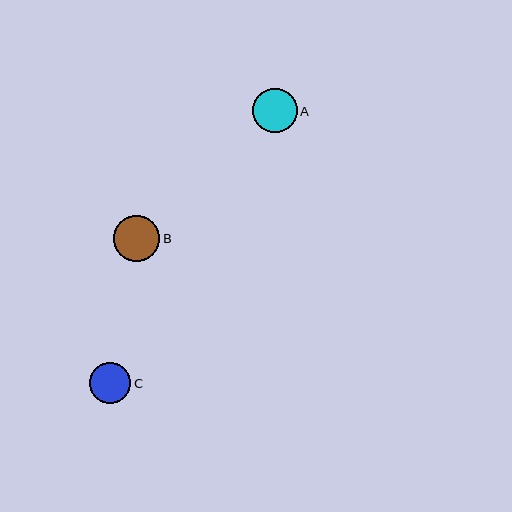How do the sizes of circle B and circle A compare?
Circle B and circle A are approximately the same size.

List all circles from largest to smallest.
From largest to smallest: B, A, C.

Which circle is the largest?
Circle B is the largest with a size of approximately 46 pixels.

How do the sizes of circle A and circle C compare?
Circle A and circle C are approximately the same size.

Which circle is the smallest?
Circle C is the smallest with a size of approximately 41 pixels.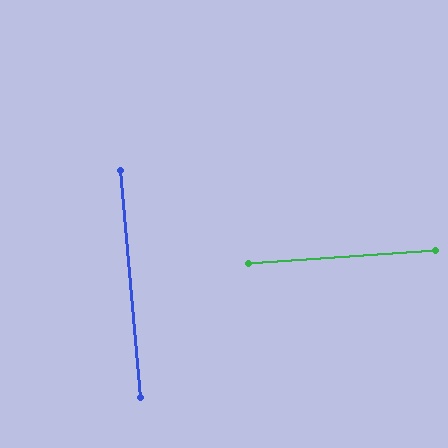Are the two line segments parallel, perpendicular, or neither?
Perpendicular — they meet at approximately 89°.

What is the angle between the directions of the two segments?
Approximately 89 degrees.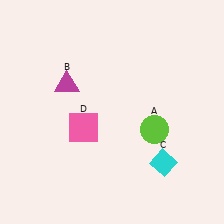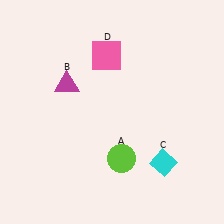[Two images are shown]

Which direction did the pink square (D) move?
The pink square (D) moved up.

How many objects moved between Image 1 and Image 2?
2 objects moved between the two images.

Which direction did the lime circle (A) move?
The lime circle (A) moved left.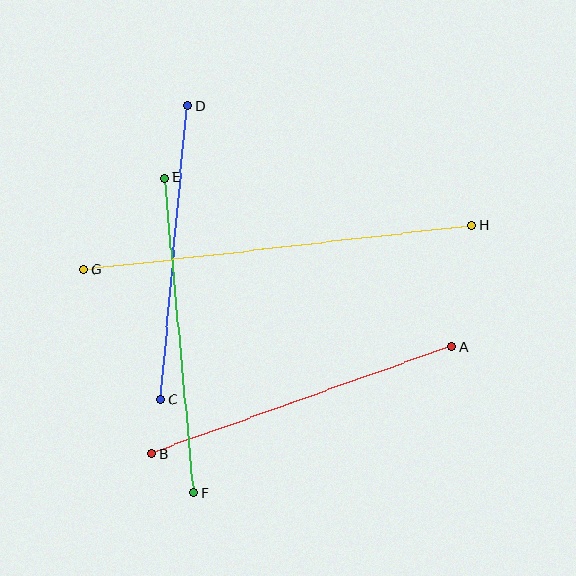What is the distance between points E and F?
The distance is approximately 316 pixels.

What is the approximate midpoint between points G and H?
The midpoint is at approximately (278, 247) pixels.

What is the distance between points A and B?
The distance is approximately 319 pixels.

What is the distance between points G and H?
The distance is approximately 391 pixels.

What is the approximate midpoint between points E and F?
The midpoint is at approximately (179, 335) pixels.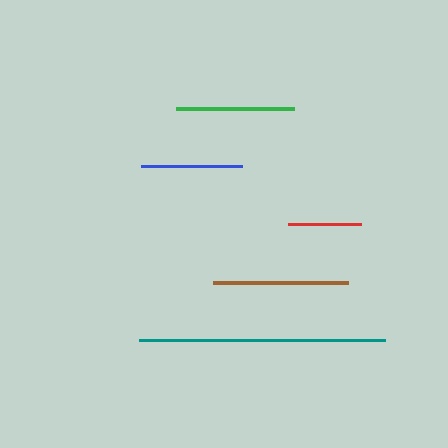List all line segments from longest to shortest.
From longest to shortest: teal, brown, green, blue, red.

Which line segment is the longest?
The teal line is the longest at approximately 246 pixels.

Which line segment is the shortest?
The red line is the shortest at approximately 73 pixels.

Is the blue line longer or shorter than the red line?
The blue line is longer than the red line.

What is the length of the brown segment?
The brown segment is approximately 135 pixels long.